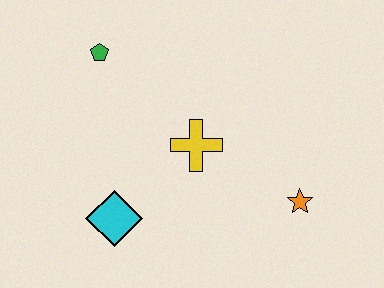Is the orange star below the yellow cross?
Yes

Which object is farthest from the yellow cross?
The green pentagon is farthest from the yellow cross.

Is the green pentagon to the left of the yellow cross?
Yes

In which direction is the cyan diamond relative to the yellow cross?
The cyan diamond is to the left of the yellow cross.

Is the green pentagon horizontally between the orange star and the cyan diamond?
No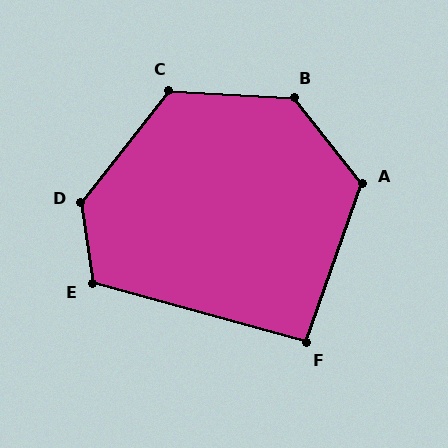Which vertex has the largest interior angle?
D, at approximately 134 degrees.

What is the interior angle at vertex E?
Approximately 113 degrees (obtuse).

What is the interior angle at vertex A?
Approximately 122 degrees (obtuse).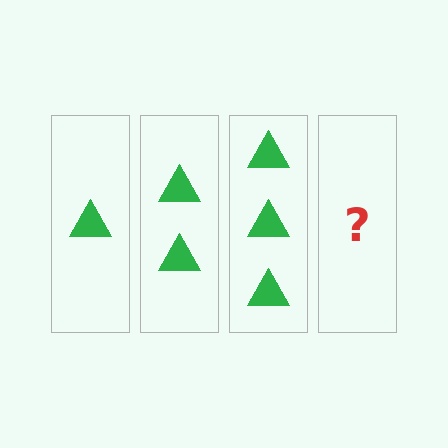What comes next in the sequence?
The next element should be 4 triangles.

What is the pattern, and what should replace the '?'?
The pattern is that each step adds one more triangle. The '?' should be 4 triangles.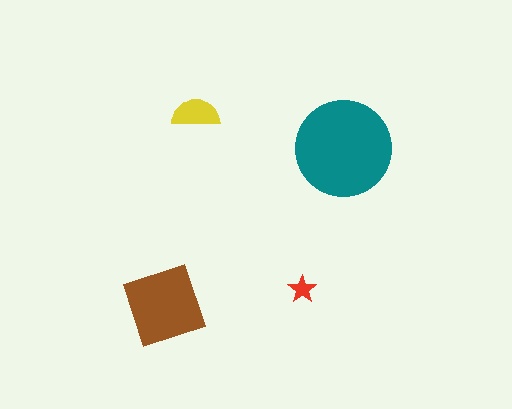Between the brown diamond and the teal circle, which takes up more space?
The teal circle.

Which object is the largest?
The teal circle.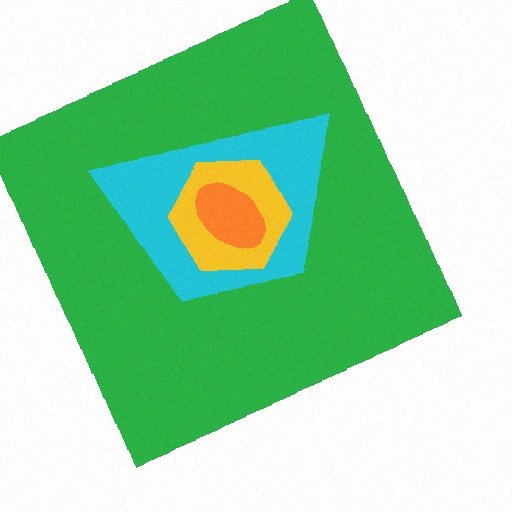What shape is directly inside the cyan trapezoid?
The yellow hexagon.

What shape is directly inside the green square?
The cyan trapezoid.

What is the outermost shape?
The green square.